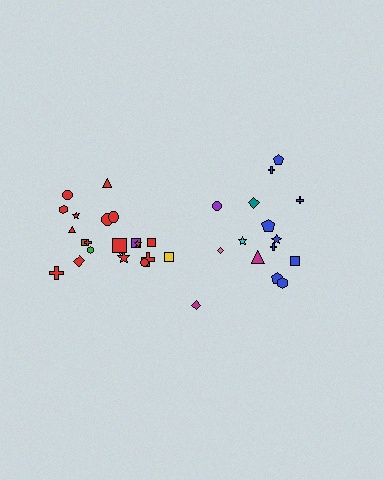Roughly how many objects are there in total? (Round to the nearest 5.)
Roughly 35 objects in total.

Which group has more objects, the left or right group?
The left group.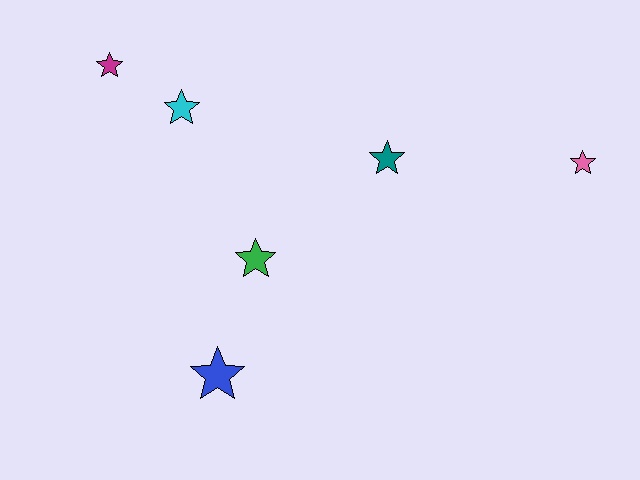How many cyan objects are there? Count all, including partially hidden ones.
There is 1 cyan object.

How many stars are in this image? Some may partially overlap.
There are 6 stars.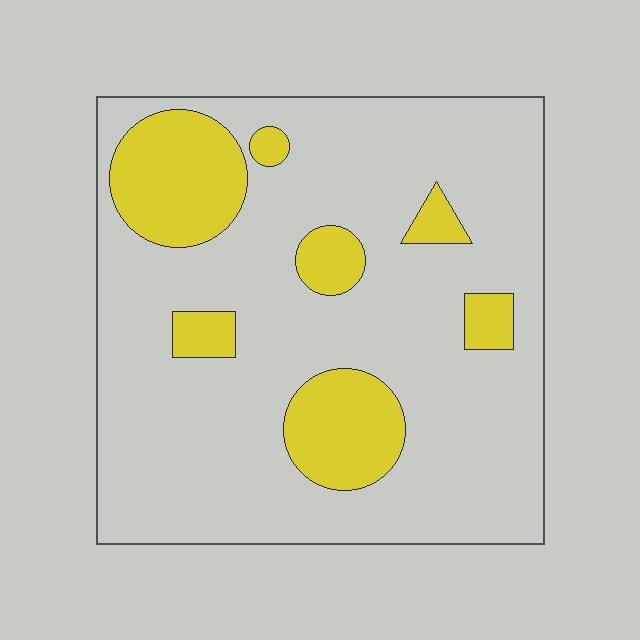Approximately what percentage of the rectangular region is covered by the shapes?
Approximately 20%.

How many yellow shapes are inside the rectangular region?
7.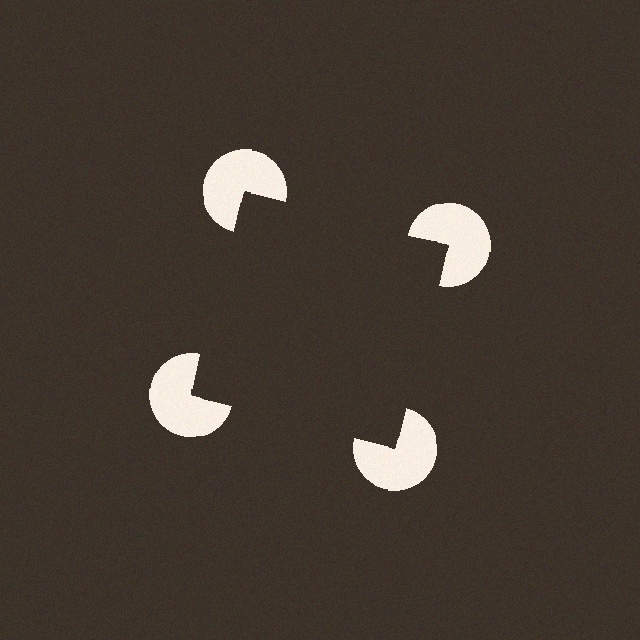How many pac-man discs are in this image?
There are 4 — one at each vertex of the illusory square.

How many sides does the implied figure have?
4 sides.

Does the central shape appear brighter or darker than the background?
It typically appears slightly darker than the background, even though no actual brightness change is drawn.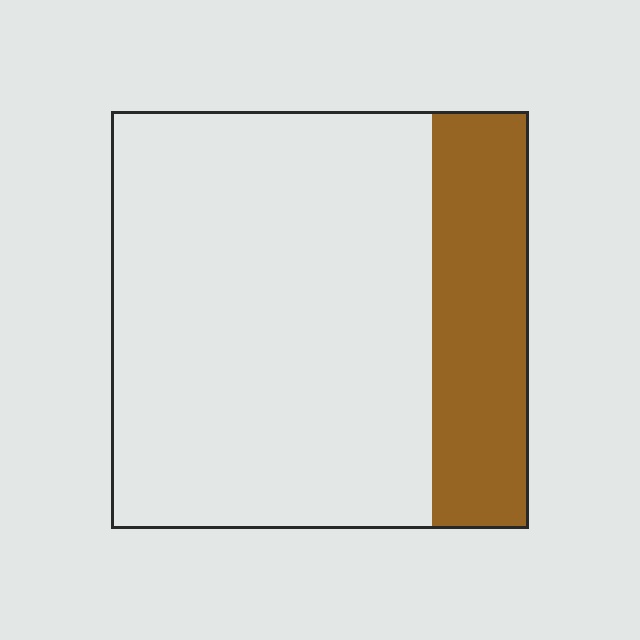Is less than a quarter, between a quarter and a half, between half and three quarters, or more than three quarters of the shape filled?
Less than a quarter.